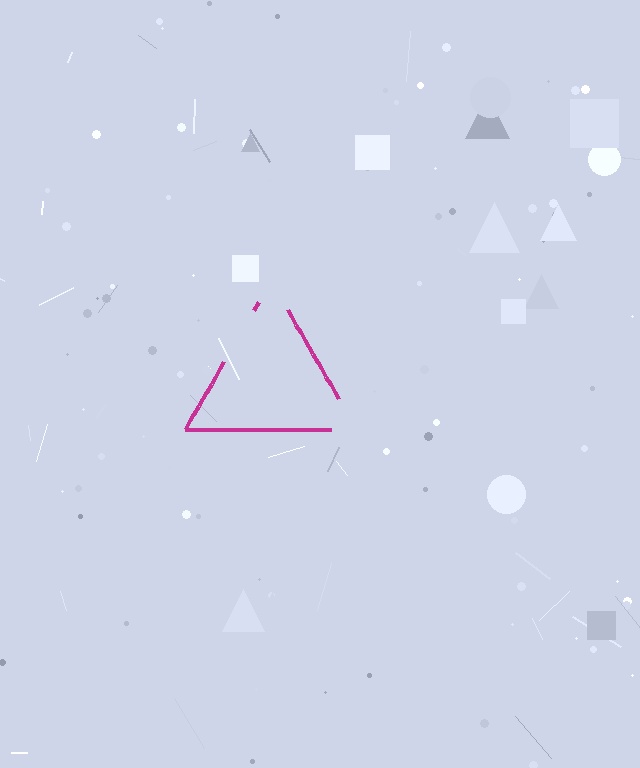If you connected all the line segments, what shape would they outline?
They would outline a triangle.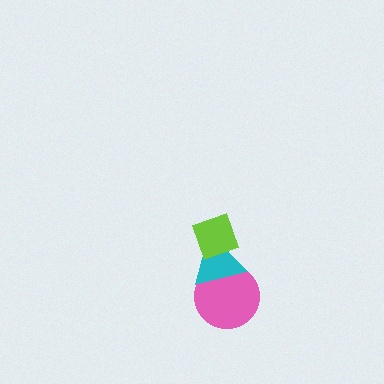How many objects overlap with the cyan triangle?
2 objects overlap with the cyan triangle.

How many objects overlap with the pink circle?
1 object overlaps with the pink circle.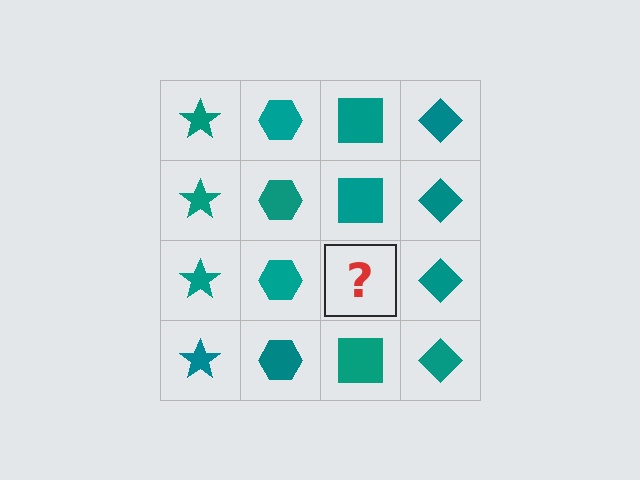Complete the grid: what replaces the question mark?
The question mark should be replaced with a teal square.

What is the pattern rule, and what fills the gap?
The rule is that each column has a consistent shape. The gap should be filled with a teal square.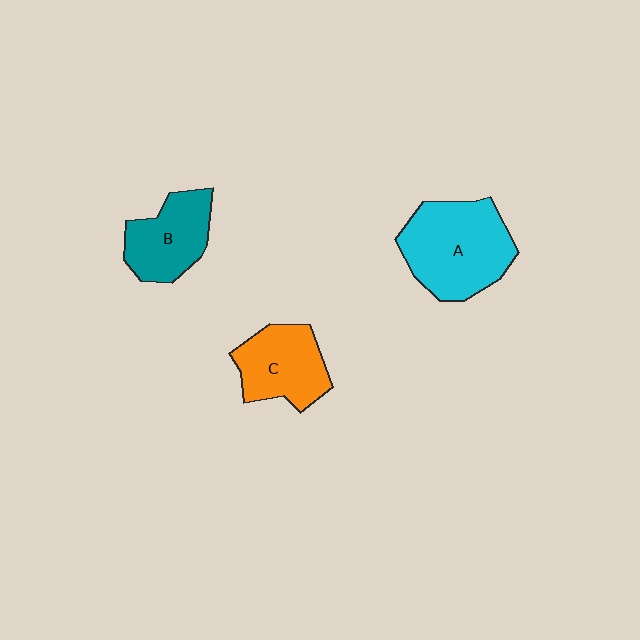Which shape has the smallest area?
Shape B (teal).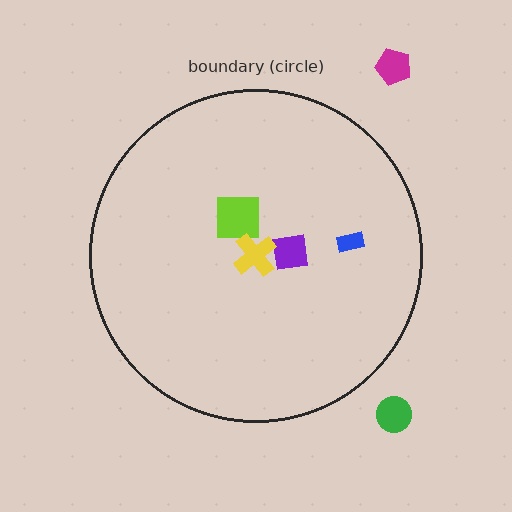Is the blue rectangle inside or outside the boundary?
Inside.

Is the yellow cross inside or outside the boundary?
Inside.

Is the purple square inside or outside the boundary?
Inside.